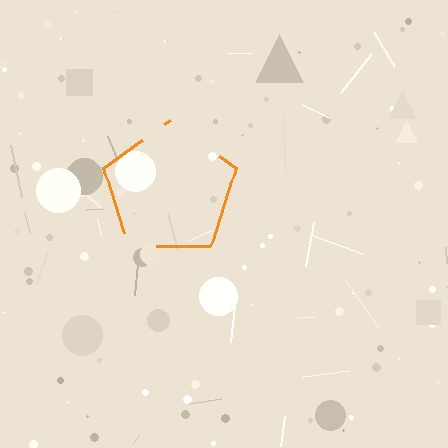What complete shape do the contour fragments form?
The contour fragments form a pentagon.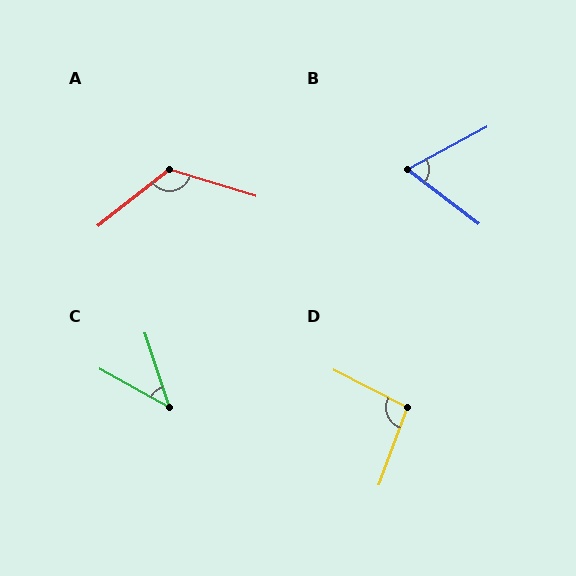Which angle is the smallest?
C, at approximately 43 degrees.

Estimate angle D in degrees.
Approximately 97 degrees.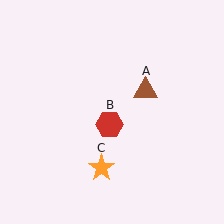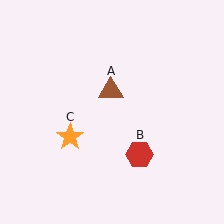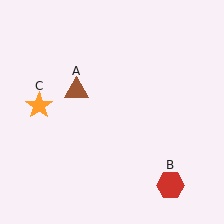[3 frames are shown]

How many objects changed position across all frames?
3 objects changed position: brown triangle (object A), red hexagon (object B), orange star (object C).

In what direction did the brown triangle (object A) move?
The brown triangle (object A) moved left.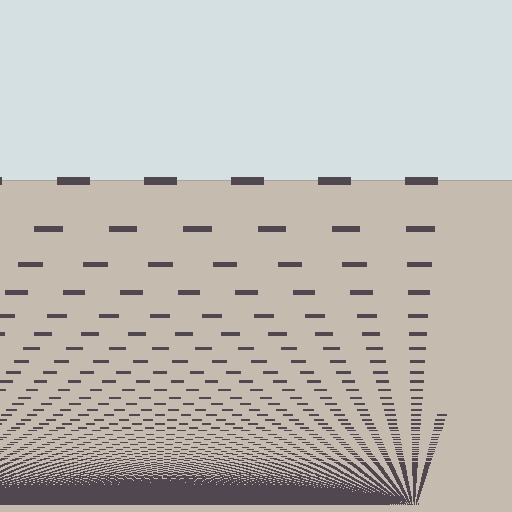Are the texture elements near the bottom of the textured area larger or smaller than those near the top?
Smaller. The gradient is inverted — elements near the bottom are smaller and denser.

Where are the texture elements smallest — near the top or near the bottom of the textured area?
Near the bottom.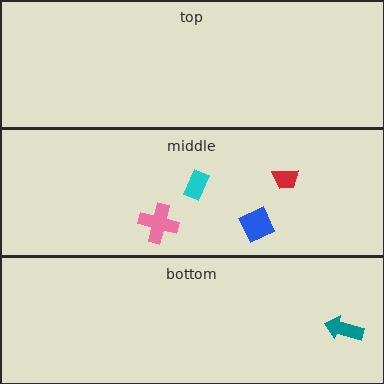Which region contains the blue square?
The middle region.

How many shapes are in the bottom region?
1.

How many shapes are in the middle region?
4.